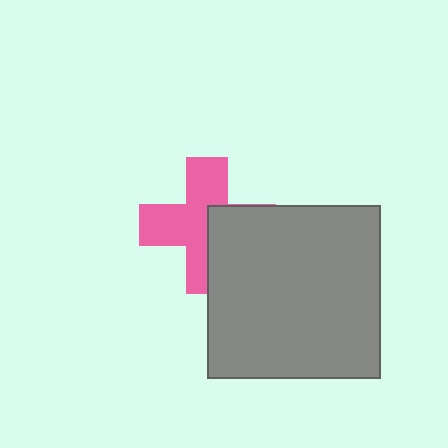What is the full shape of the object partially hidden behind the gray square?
The partially hidden object is a pink cross.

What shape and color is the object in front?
The object in front is a gray square.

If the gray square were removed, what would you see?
You would see the complete pink cross.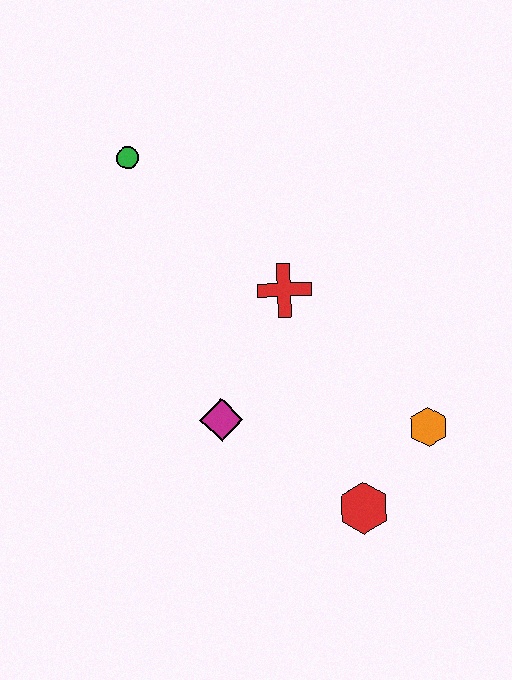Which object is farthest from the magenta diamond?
The green circle is farthest from the magenta diamond.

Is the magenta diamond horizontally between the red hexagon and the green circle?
Yes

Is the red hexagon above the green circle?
No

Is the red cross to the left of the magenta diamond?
No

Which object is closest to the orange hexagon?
The red hexagon is closest to the orange hexagon.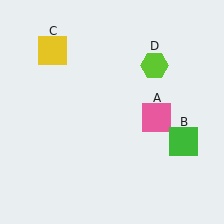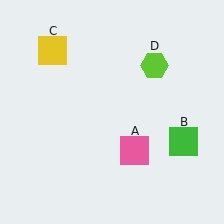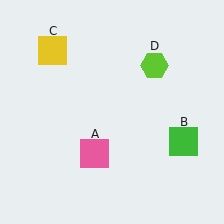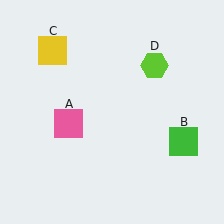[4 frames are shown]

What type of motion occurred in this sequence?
The pink square (object A) rotated clockwise around the center of the scene.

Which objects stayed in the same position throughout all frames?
Green square (object B) and yellow square (object C) and lime hexagon (object D) remained stationary.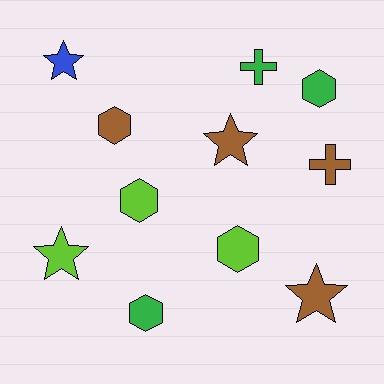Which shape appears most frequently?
Hexagon, with 5 objects.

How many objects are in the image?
There are 11 objects.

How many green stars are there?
There are no green stars.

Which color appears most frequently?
Brown, with 4 objects.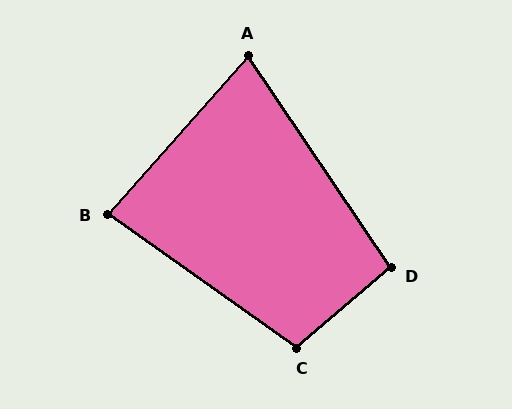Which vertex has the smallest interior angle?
A, at approximately 76 degrees.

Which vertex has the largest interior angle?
C, at approximately 104 degrees.